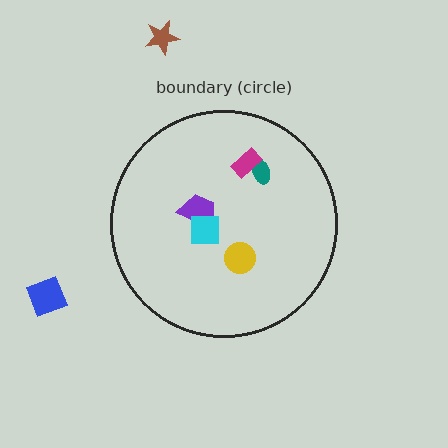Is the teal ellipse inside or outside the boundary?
Inside.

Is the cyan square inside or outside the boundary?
Inside.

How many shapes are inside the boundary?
5 inside, 2 outside.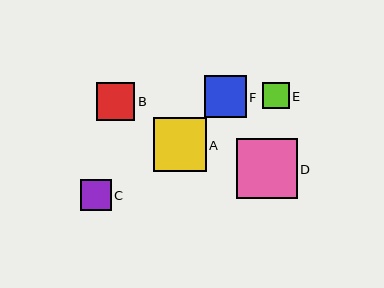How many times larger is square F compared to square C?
Square F is approximately 1.4 times the size of square C.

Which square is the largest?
Square D is the largest with a size of approximately 60 pixels.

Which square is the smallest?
Square E is the smallest with a size of approximately 27 pixels.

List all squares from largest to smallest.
From largest to smallest: D, A, F, B, C, E.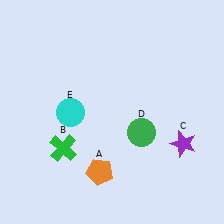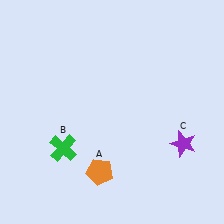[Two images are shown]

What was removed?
The cyan circle (E), the green circle (D) were removed in Image 2.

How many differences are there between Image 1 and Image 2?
There are 2 differences between the two images.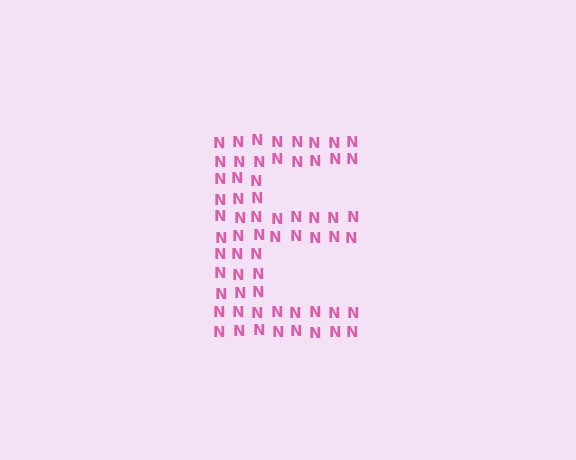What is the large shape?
The large shape is the letter E.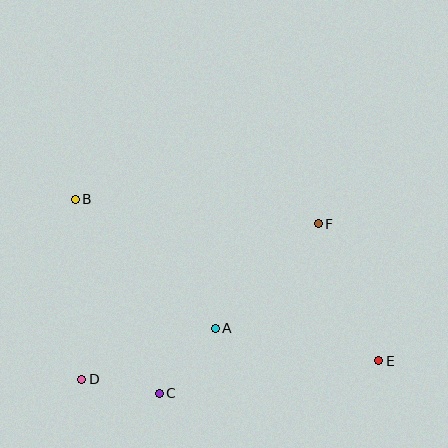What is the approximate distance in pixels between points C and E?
The distance between C and E is approximately 222 pixels.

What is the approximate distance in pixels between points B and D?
The distance between B and D is approximately 180 pixels.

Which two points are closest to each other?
Points C and D are closest to each other.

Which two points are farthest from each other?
Points B and E are farthest from each other.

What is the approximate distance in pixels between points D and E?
The distance between D and E is approximately 298 pixels.